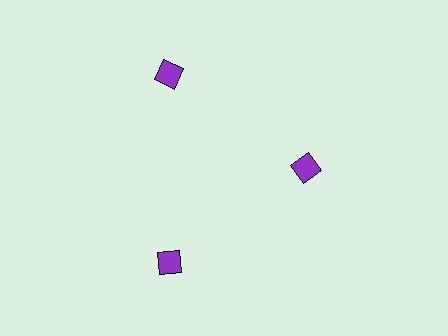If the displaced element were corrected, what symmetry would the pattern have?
It would have 3-fold rotational symmetry — the pattern would map onto itself every 120 degrees.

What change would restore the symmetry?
The symmetry would be restored by moving it outward, back onto the ring so that all 3 squares sit at equal angles and equal distance from the center.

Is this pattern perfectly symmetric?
No. The 3 purple squares are arranged in a ring, but one element near the 3 o'clock position is pulled inward toward the center, breaking the 3-fold rotational symmetry.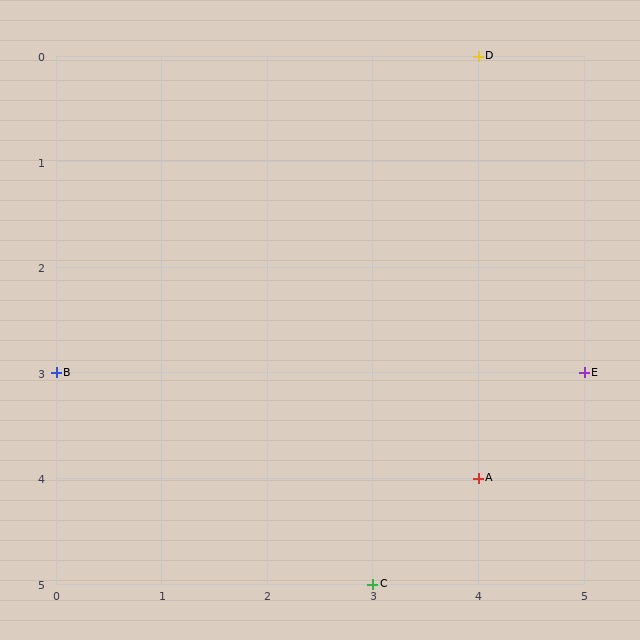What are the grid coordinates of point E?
Point E is at grid coordinates (5, 3).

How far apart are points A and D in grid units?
Points A and D are 4 rows apart.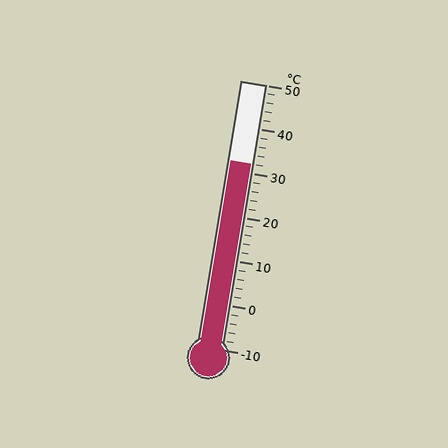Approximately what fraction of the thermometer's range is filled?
The thermometer is filled to approximately 70% of its range.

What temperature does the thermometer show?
The thermometer shows approximately 32°C.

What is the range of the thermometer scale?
The thermometer scale ranges from -10°C to 50°C.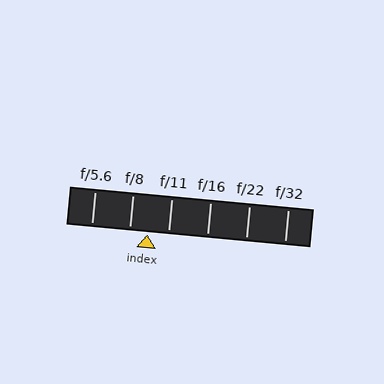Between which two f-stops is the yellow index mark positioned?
The index mark is between f/8 and f/11.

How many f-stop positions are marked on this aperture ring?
There are 6 f-stop positions marked.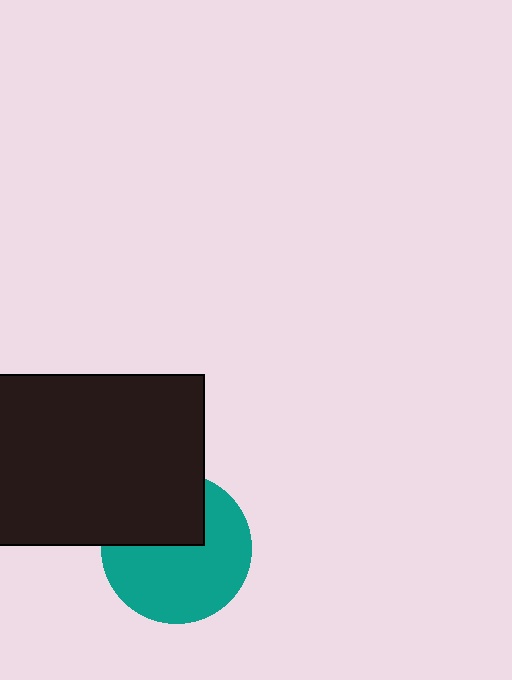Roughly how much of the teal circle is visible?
About half of it is visible (roughly 65%).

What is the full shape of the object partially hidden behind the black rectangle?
The partially hidden object is a teal circle.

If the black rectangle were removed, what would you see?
You would see the complete teal circle.